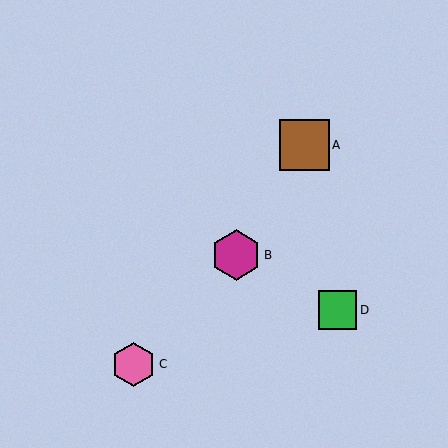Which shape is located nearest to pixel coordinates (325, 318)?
The green square (labeled D) at (338, 310) is nearest to that location.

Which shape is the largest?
The magenta hexagon (labeled B) is the largest.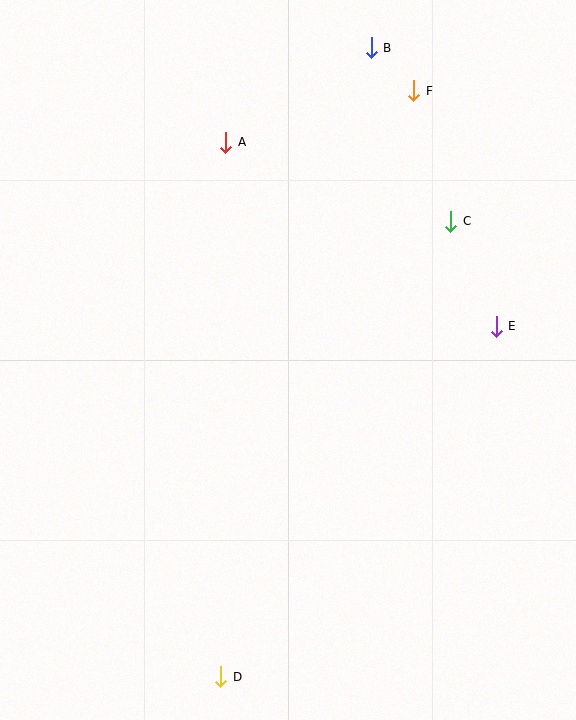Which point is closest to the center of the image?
Point E at (496, 326) is closest to the center.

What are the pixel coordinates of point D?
Point D is at (221, 677).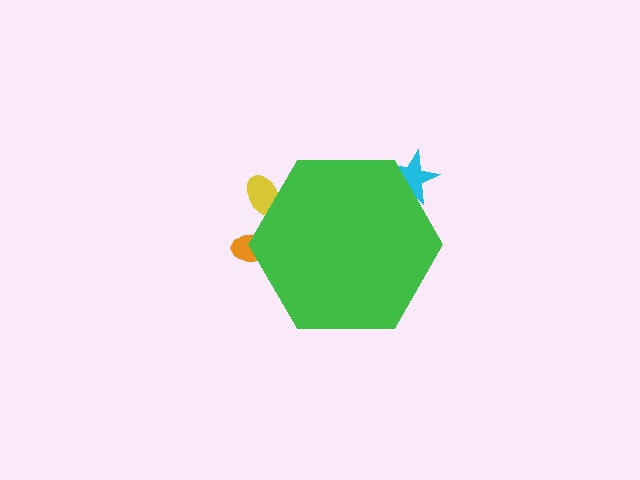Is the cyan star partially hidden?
Yes, the cyan star is partially hidden behind the green hexagon.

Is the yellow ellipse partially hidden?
Yes, the yellow ellipse is partially hidden behind the green hexagon.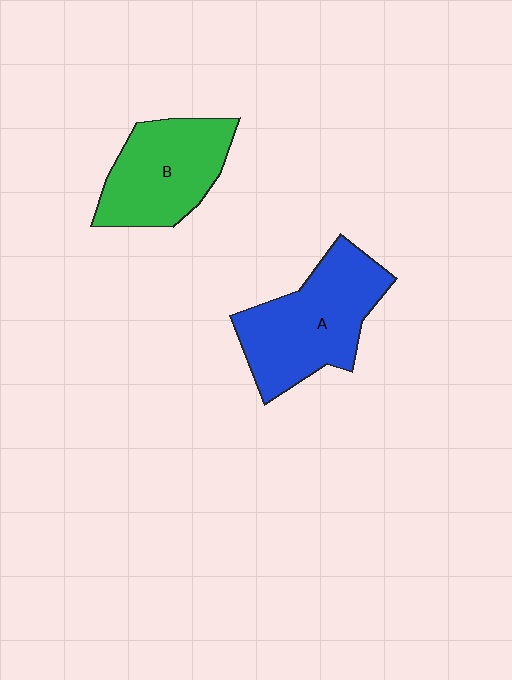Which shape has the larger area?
Shape A (blue).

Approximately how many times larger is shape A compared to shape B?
Approximately 1.2 times.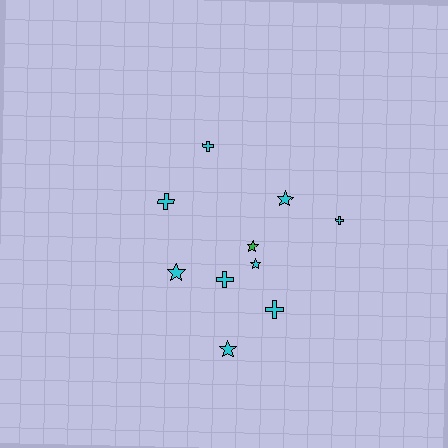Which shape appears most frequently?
Star, with 5 objects.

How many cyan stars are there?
There are 4 cyan stars.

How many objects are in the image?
There are 10 objects.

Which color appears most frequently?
Cyan, with 9 objects.